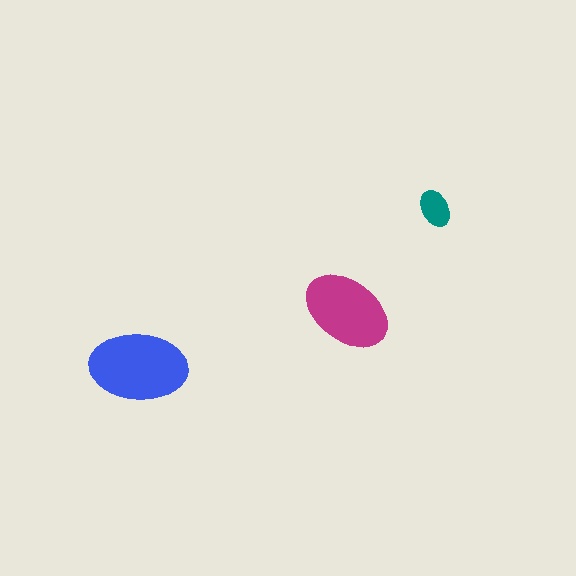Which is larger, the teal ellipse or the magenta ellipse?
The magenta one.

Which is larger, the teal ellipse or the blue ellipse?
The blue one.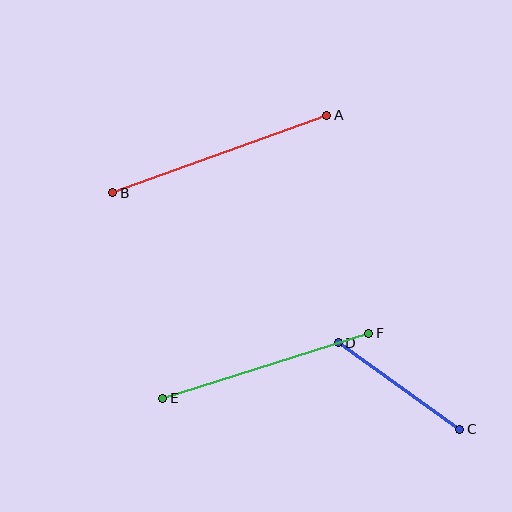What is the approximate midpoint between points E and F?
The midpoint is at approximately (266, 366) pixels.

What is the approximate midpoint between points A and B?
The midpoint is at approximately (220, 154) pixels.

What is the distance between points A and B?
The distance is approximately 228 pixels.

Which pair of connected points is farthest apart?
Points A and B are farthest apart.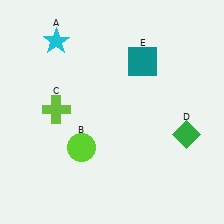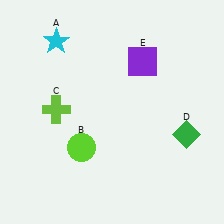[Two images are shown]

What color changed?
The square (E) changed from teal in Image 1 to purple in Image 2.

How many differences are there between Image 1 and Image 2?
There is 1 difference between the two images.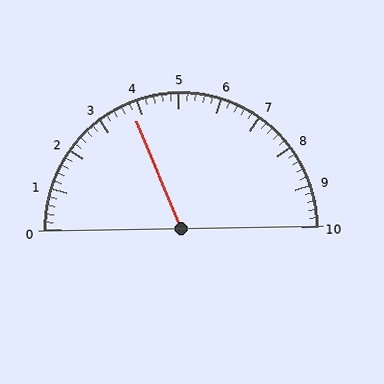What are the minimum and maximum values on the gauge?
The gauge ranges from 0 to 10.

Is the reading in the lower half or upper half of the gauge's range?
The reading is in the lower half of the range (0 to 10).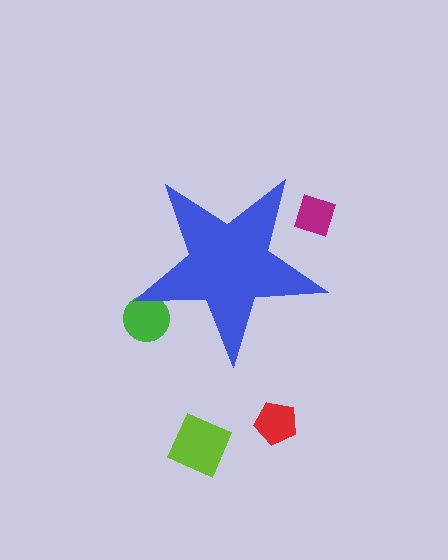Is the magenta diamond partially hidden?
Yes, the magenta diamond is partially hidden behind the blue star.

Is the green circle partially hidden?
Yes, the green circle is partially hidden behind the blue star.